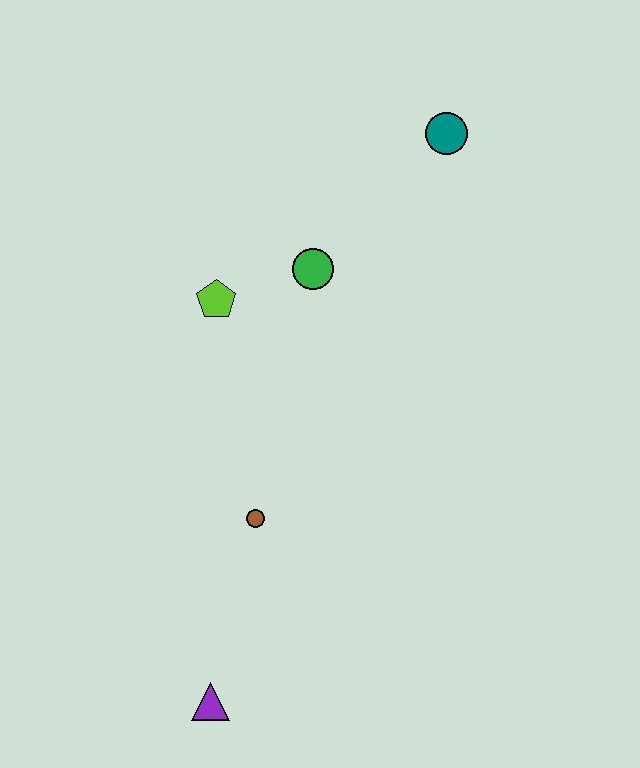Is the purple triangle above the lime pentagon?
No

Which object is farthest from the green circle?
The purple triangle is farthest from the green circle.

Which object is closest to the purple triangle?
The brown circle is closest to the purple triangle.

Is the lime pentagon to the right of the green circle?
No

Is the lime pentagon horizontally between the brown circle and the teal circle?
No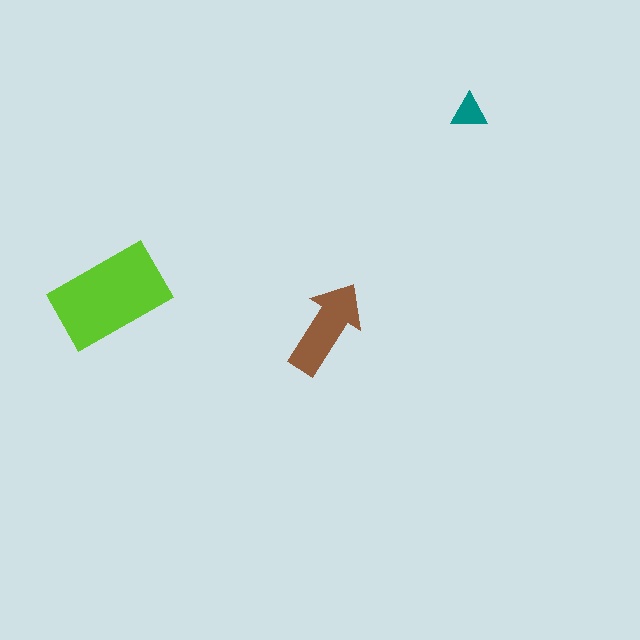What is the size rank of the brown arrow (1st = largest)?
2nd.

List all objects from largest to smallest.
The lime rectangle, the brown arrow, the teal triangle.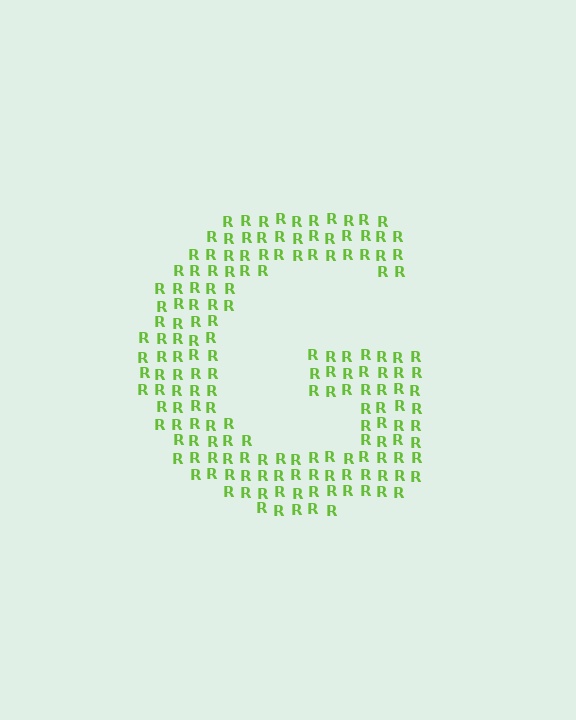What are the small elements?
The small elements are letter R's.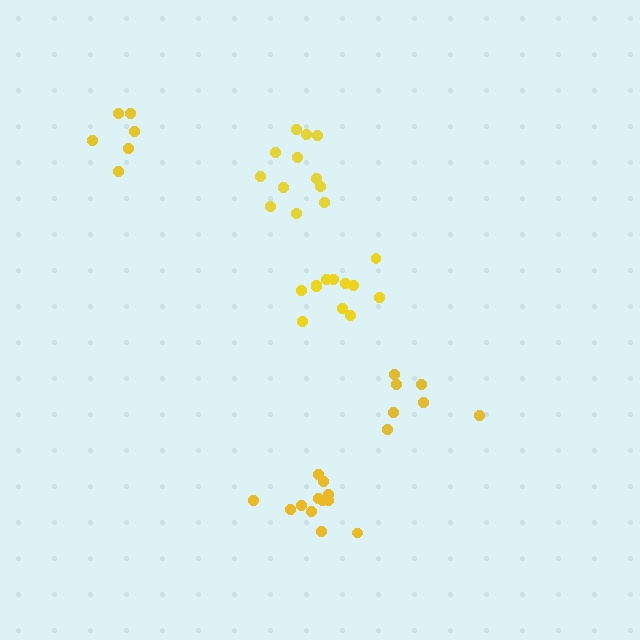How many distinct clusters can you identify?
There are 5 distinct clusters.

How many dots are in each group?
Group 1: 12 dots, Group 2: 6 dots, Group 3: 12 dots, Group 4: 12 dots, Group 5: 7 dots (49 total).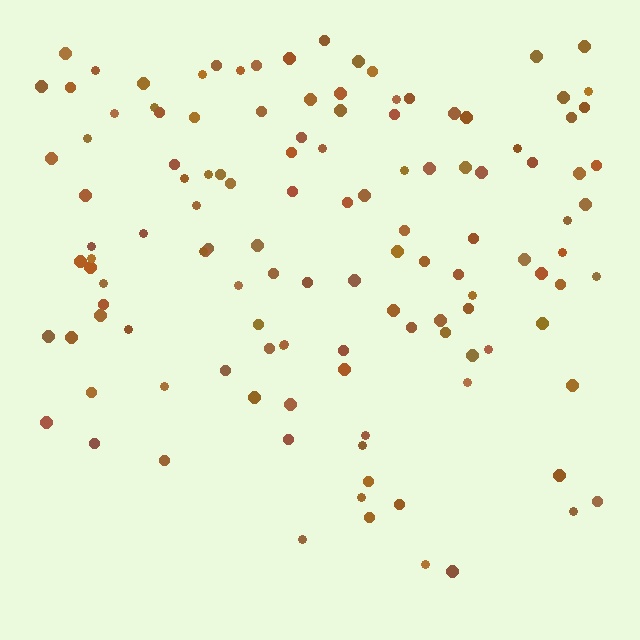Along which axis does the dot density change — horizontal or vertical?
Vertical.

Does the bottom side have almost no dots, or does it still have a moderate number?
Still a moderate number, just noticeably fewer than the top.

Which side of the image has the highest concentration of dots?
The top.